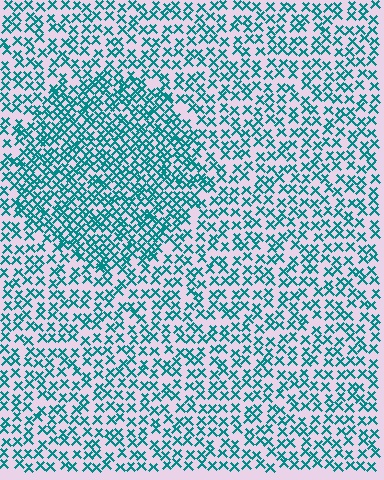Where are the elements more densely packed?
The elements are more densely packed inside the circle boundary.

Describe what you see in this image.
The image contains small teal elements arranged at two different densities. A circle-shaped region is visible where the elements are more densely packed than the surrounding area.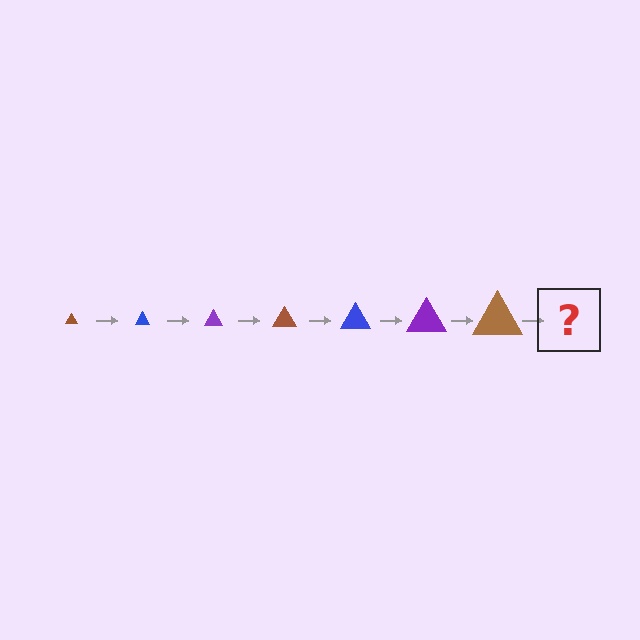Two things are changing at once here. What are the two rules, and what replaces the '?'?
The two rules are that the triangle grows larger each step and the color cycles through brown, blue, and purple. The '?' should be a blue triangle, larger than the previous one.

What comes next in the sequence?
The next element should be a blue triangle, larger than the previous one.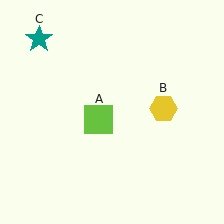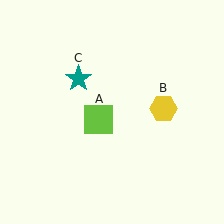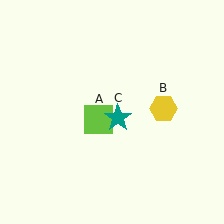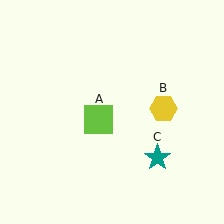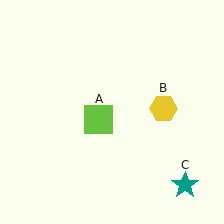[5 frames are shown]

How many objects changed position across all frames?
1 object changed position: teal star (object C).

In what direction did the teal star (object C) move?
The teal star (object C) moved down and to the right.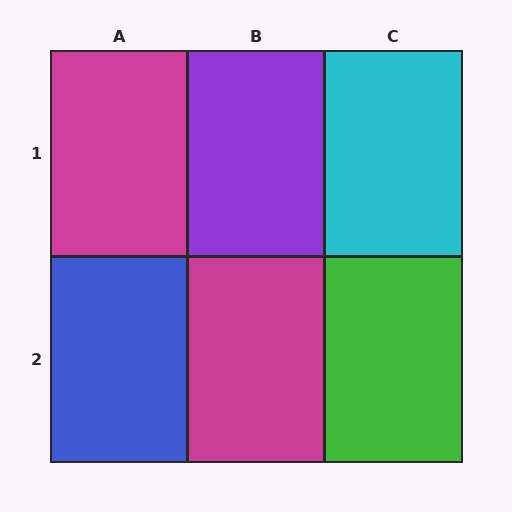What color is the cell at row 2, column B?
Magenta.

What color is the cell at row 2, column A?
Blue.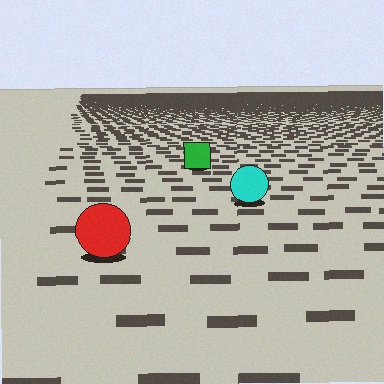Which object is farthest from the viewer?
The green square is farthest from the viewer. It appears smaller and the ground texture around it is denser.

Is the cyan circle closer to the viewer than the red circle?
No. The red circle is closer — you can tell from the texture gradient: the ground texture is coarser near it.